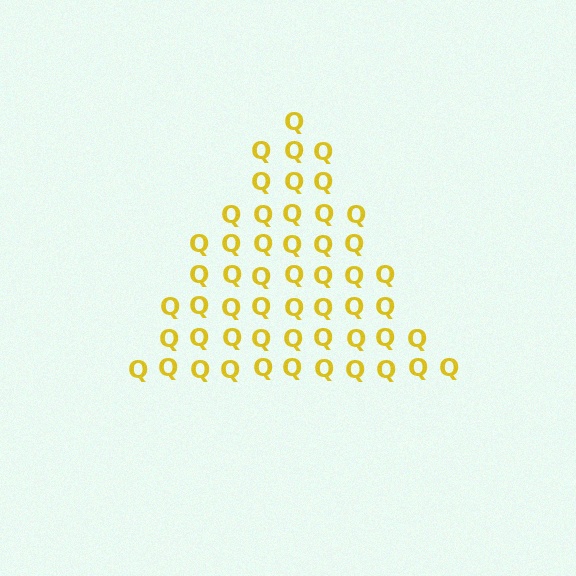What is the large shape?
The large shape is a triangle.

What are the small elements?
The small elements are letter Q's.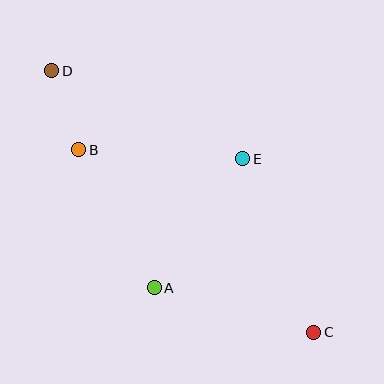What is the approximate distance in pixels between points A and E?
The distance between A and E is approximately 156 pixels.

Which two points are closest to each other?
Points B and D are closest to each other.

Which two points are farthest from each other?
Points C and D are farthest from each other.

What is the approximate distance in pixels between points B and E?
The distance between B and E is approximately 164 pixels.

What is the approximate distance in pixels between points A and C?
The distance between A and C is approximately 166 pixels.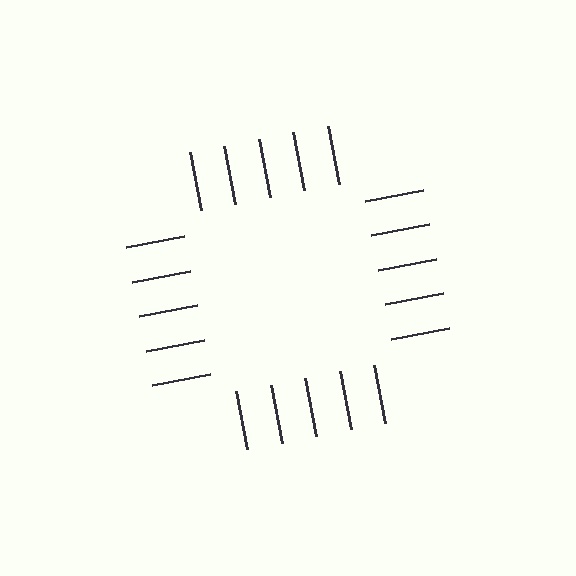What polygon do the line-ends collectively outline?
An illusory square — the line segments terminate on its edges but no continuous stroke is drawn.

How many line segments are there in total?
20 — 5 along each of the 4 edges.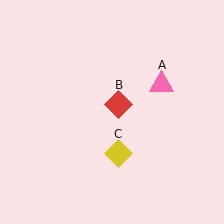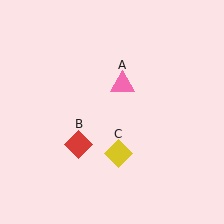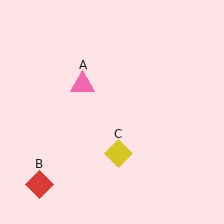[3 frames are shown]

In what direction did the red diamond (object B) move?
The red diamond (object B) moved down and to the left.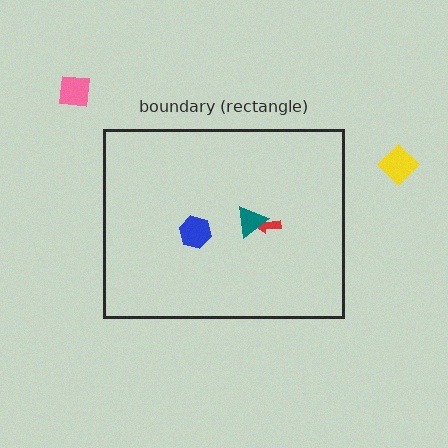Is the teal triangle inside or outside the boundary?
Inside.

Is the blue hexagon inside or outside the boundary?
Inside.